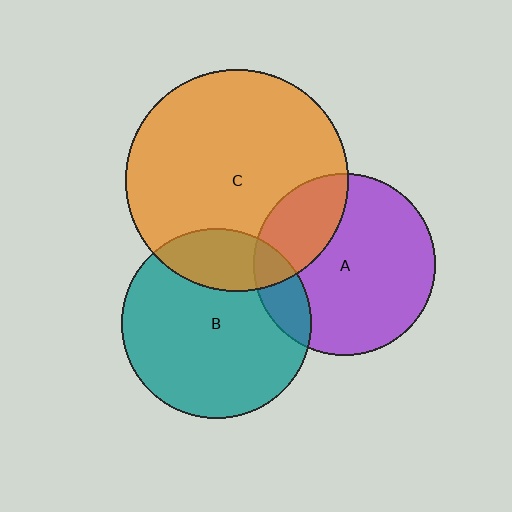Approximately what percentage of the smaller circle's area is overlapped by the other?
Approximately 20%.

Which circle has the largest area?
Circle C (orange).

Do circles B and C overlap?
Yes.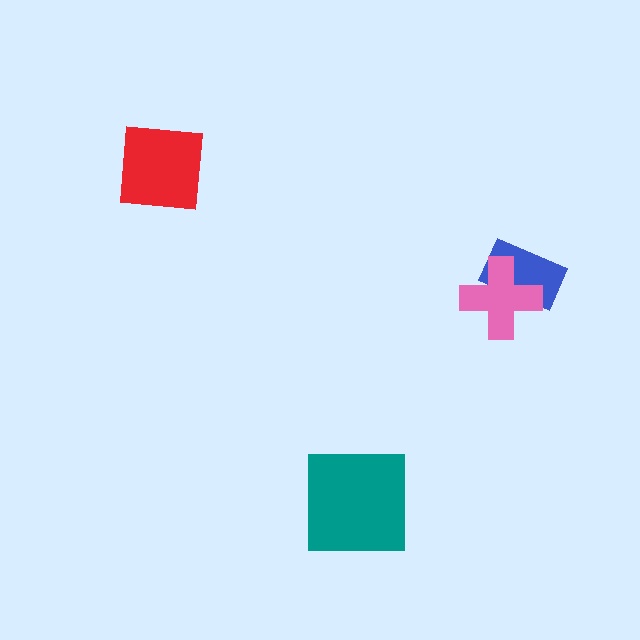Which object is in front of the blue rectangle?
The pink cross is in front of the blue rectangle.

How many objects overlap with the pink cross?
1 object overlaps with the pink cross.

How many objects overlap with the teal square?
0 objects overlap with the teal square.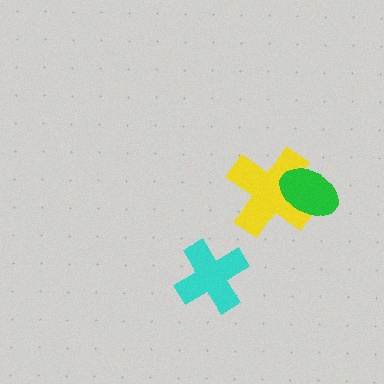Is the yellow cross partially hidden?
Yes, it is partially covered by another shape.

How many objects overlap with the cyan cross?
0 objects overlap with the cyan cross.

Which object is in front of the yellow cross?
The green ellipse is in front of the yellow cross.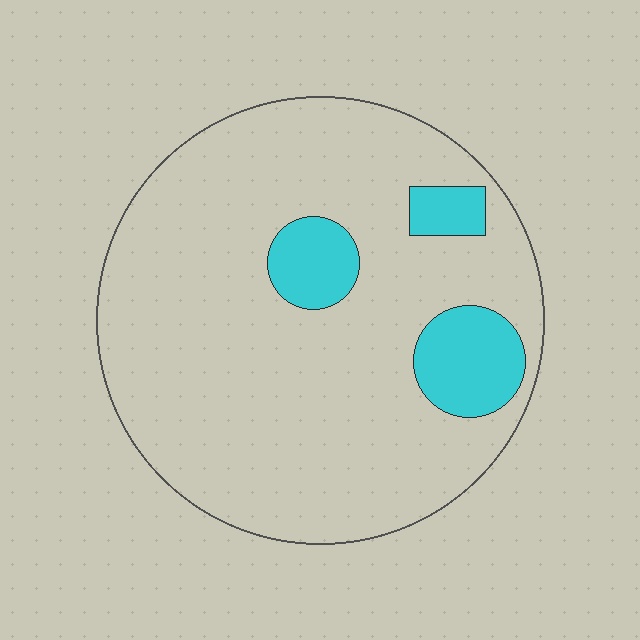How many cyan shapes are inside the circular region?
3.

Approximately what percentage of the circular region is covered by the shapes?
Approximately 15%.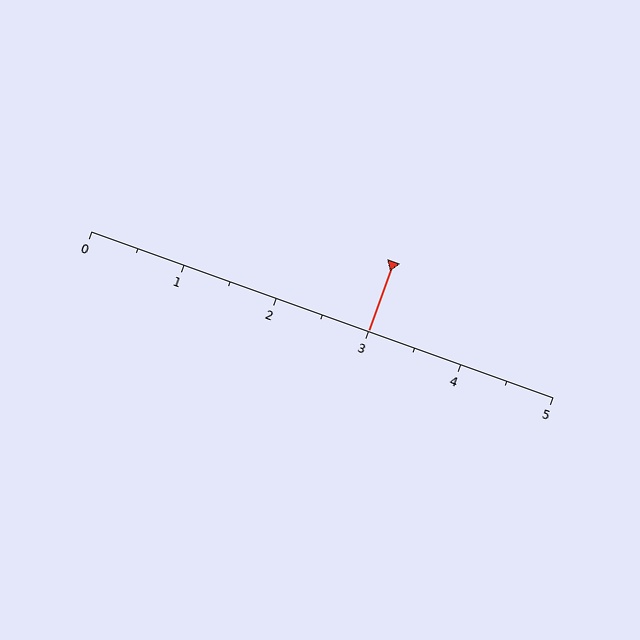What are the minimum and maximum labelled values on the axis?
The axis runs from 0 to 5.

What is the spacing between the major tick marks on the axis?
The major ticks are spaced 1 apart.